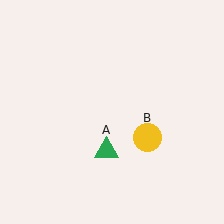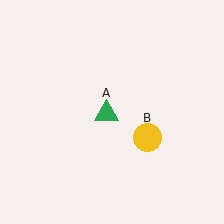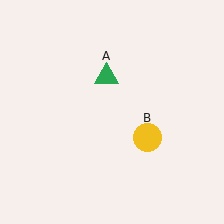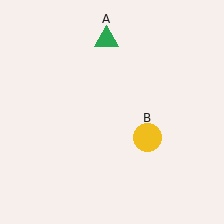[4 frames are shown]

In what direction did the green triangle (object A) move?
The green triangle (object A) moved up.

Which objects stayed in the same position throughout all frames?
Yellow circle (object B) remained stationary.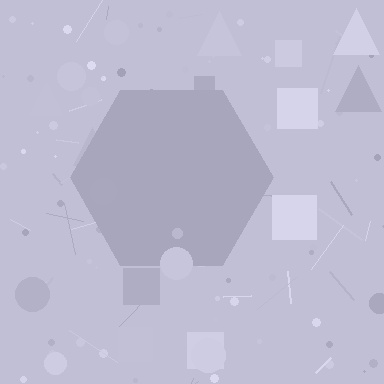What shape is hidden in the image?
A hexagon is hidden in the image.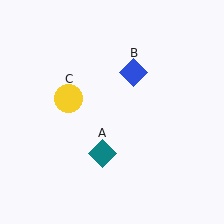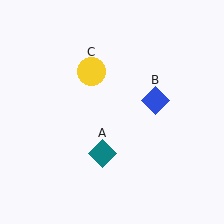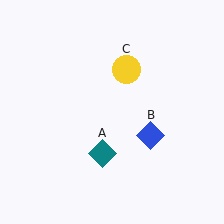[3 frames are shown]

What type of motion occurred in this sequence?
The blue diamond (object B), yellow circle (object C) rotated clockwise around the center of the scene.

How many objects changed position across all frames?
2 objects changed position: blue diamond (object B), yellow circle (object C).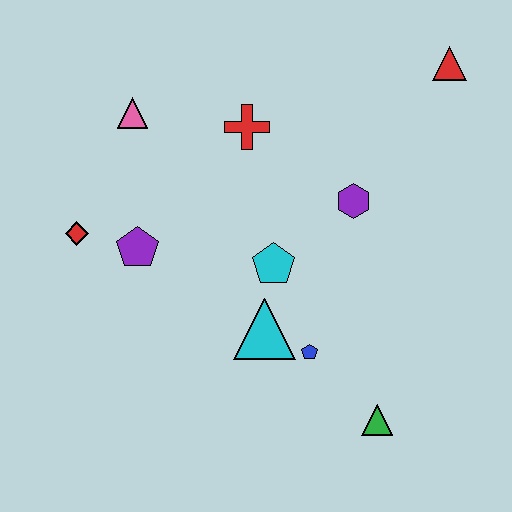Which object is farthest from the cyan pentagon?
The red triangle is farthest from the cyan pentagon.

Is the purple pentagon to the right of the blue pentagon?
No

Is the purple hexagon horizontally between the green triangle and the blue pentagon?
Yes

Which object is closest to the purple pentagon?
The red diamond is closest to the purple pentagon.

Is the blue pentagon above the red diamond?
No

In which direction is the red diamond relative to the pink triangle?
The red diamond is below the pink triangle.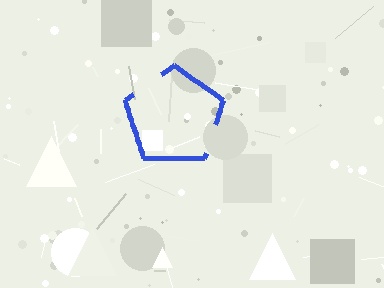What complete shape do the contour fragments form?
The contour fragments form a pentagon.